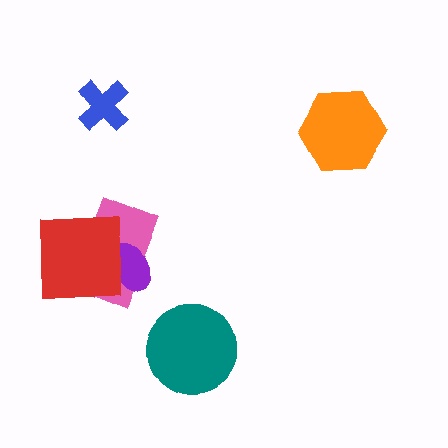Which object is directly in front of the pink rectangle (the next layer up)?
The purple ellipse is directly in front of the pink rectangle.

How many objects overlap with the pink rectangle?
2 objects overlap with the pink rectangle.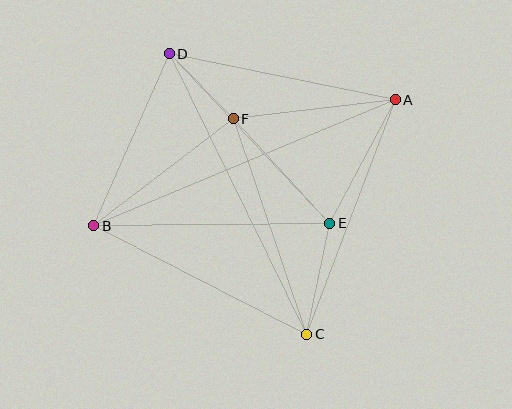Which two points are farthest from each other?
Points A and B are farthest from each other.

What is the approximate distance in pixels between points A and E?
The distance between A and E is approximately 140 pixels.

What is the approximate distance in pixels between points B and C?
The distance between B and C is approximately 239 pixels.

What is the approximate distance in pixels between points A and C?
The distance between A and C is approximately 251 pixels.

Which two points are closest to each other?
Points D and F are closest to each other.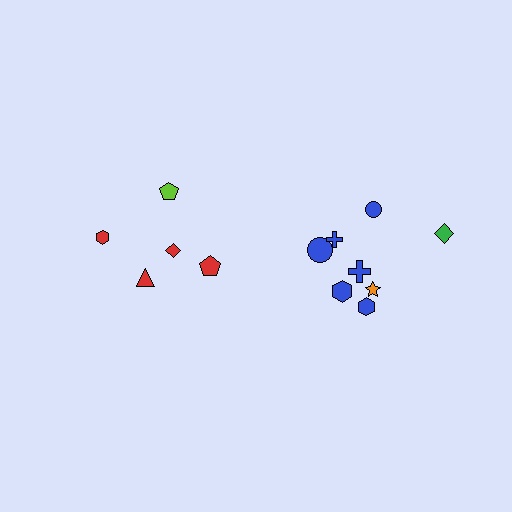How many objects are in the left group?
There are 5 objects.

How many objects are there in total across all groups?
There are 13 objects.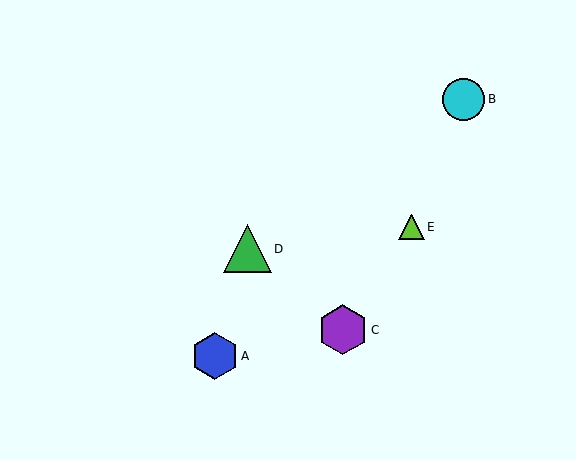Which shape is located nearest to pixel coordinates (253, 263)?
The green triangle (labeled D) at (247, 249) is nearest to that location.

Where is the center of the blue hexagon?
The center of the blue hexagon is at (215, 356).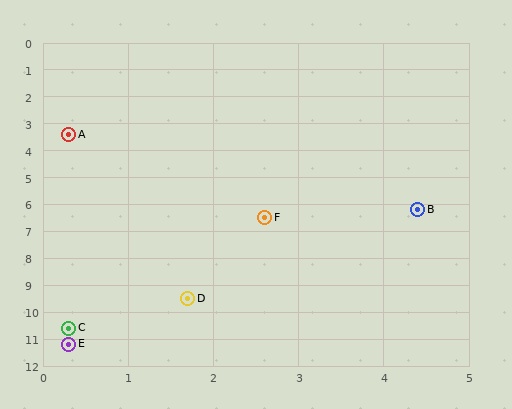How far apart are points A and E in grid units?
Points A and E are about 7.8 grid units apart.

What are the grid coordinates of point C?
Point C is at approximately (0.3, 10.6).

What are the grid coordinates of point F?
Point F is at approximately (2.6, 6.5).